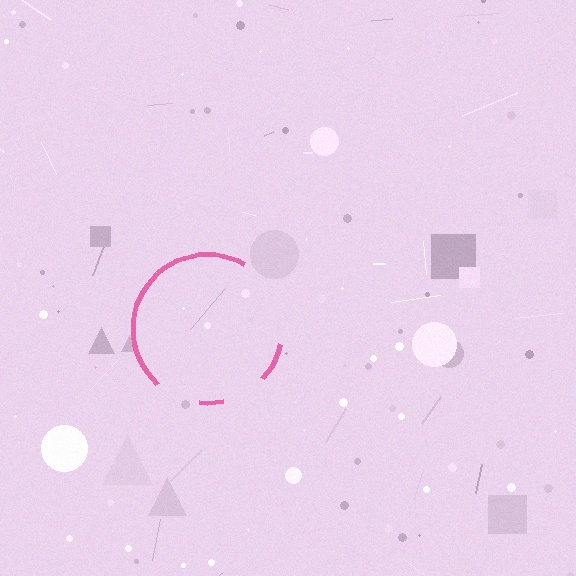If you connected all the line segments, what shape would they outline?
They would outline a circle.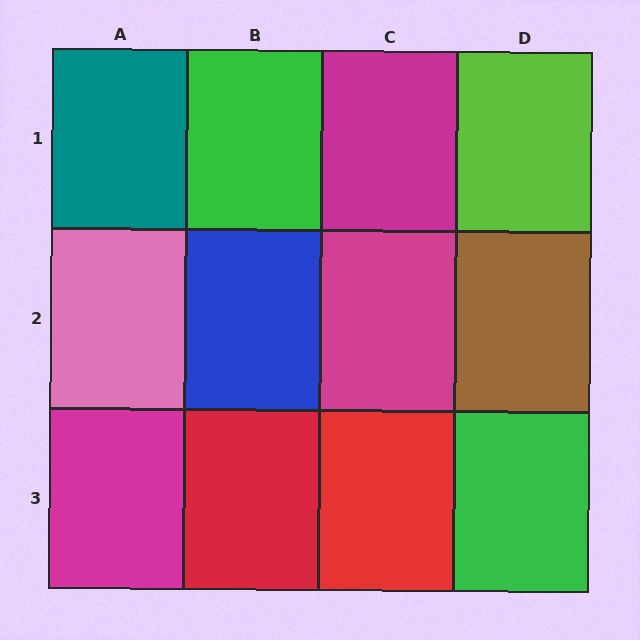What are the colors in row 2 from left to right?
Pink, blue, magenta, brown.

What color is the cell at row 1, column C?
Magenta.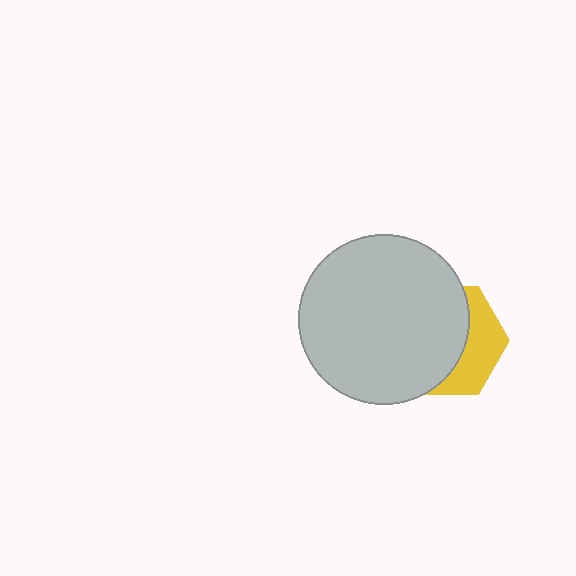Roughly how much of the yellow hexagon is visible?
A small part of it is visible (roughly 36%).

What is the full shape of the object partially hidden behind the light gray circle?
The partially hidden object is a yellow hexagon.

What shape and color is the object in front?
The object in front is a light gray circle.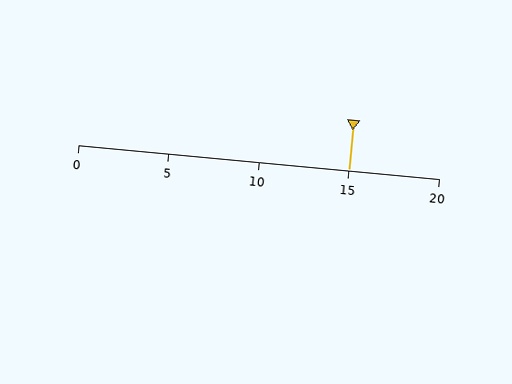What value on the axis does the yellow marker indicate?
The marker indicates approximately 15.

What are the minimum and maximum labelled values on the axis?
The axis runs from 0 to 20.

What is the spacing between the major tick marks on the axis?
The major ticks are spaced 5 apart.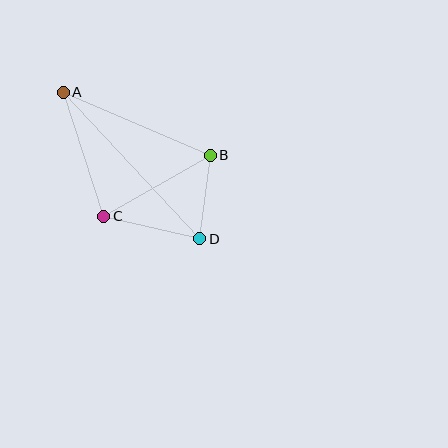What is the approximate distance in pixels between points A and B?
The distance between A and B is approximately 160 pixels.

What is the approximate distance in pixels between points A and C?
The distance between A and C is approximately 130 pixels.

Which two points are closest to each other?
Points B and D are closest to each other.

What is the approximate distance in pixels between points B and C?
The distance between B and C is approximately 122 pixels.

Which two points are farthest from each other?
Points A and D are farthest from each other.